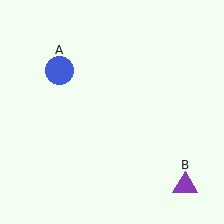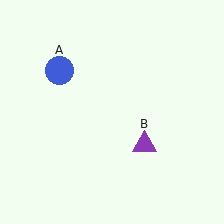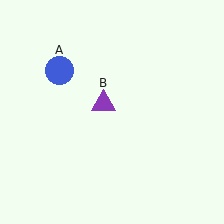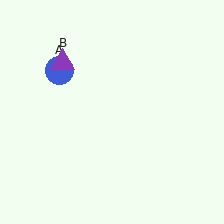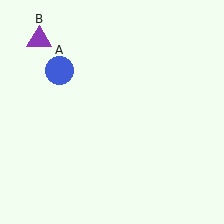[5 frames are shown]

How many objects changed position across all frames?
1 object changed position: purple triangle (object B).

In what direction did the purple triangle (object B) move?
The purple triangle (object B) moved up and to the left.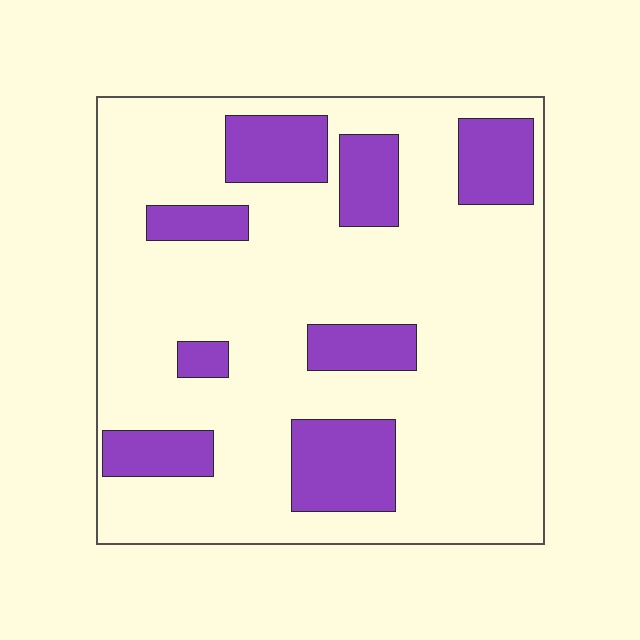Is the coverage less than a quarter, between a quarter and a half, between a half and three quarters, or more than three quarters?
Less than a quarter.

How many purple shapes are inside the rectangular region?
8.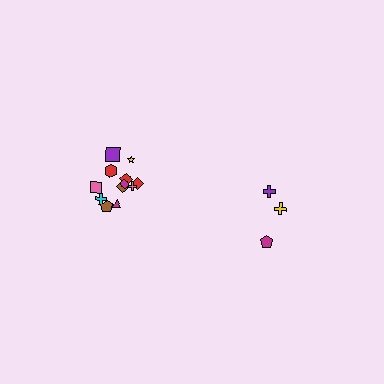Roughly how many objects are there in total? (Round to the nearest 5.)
Roughly 15 objects in total.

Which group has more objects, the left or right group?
The left group.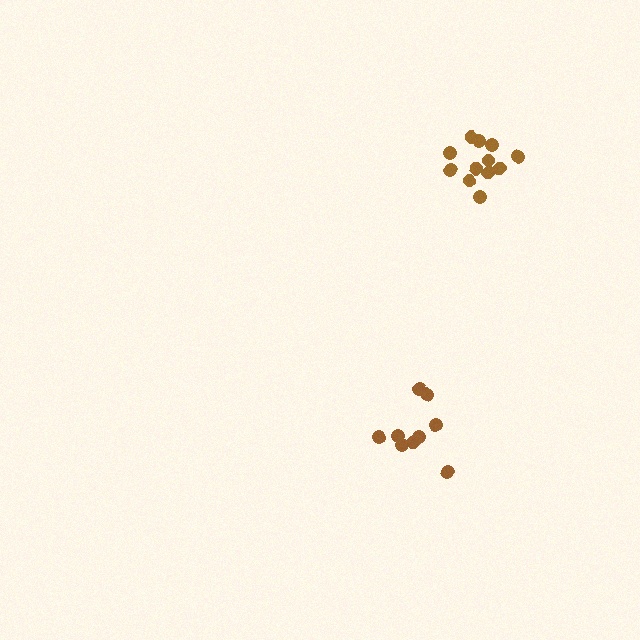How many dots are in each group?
Group 1: 12 dots, Group 2: 9 dots (21 total).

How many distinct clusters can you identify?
There are 2 distinct clusters.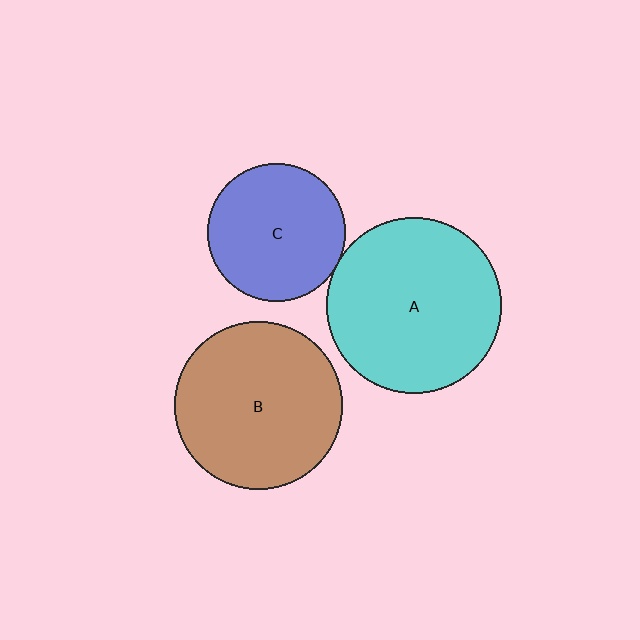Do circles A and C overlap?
Yes.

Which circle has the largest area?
Circle A (cyan).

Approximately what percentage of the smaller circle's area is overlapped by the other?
Approximately 5%.